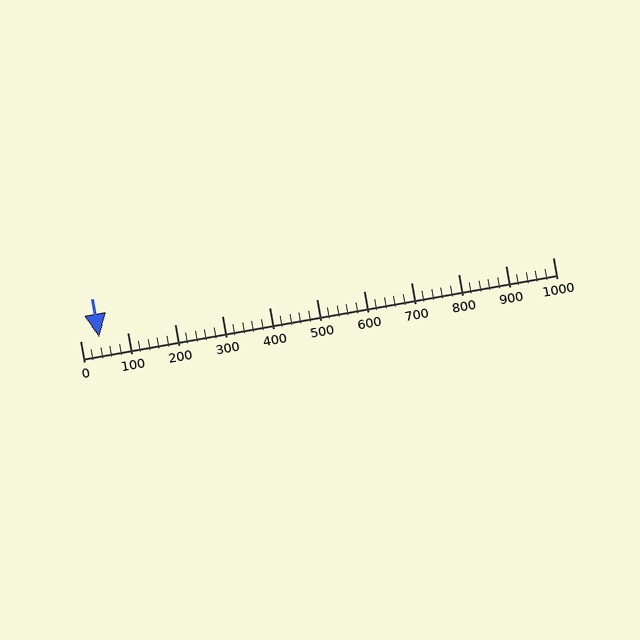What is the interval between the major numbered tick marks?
The major tick marks are spaced 100 units apart.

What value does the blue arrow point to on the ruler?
The blue arrow points to approximately 40.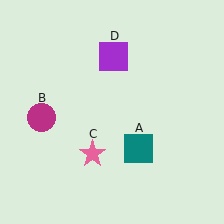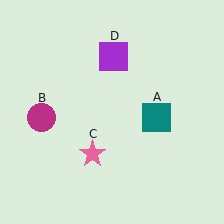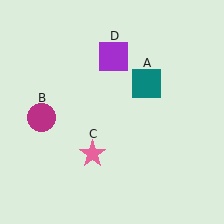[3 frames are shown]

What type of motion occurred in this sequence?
The teal square (object A) rotated counterclockwise around the center of the scene.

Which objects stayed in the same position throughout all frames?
Magenta circle (object B) and pink star (object C) and purple square (object D) remained stationary.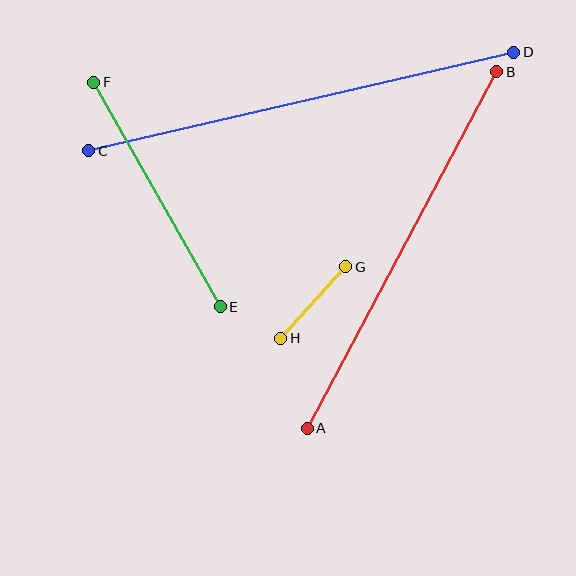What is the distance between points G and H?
The distance is approximately 97 pixels.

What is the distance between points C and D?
The distance is approximately 437 pixels.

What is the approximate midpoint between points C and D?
The midpoint is at approximately (301, 102) pixels.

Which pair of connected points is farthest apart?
Points C and D are farthest apart.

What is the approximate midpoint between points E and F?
The midpoint is at approximately (157, 194) pixels.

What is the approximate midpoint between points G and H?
The midpoint is at approximately (313, 303) pixels.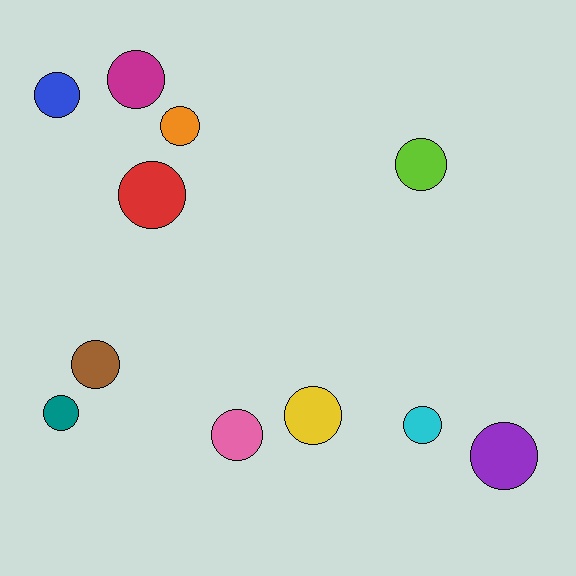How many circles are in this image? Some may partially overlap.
There are 11 circles.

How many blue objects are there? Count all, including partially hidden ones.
There is 1 blue object.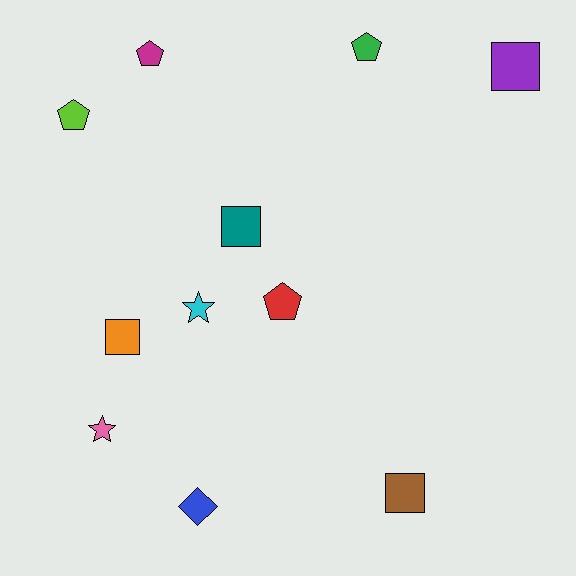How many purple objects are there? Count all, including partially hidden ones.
There is 1 purple object.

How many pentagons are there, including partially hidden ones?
There are 4 pentagons.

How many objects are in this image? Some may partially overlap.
There are 11 objects.